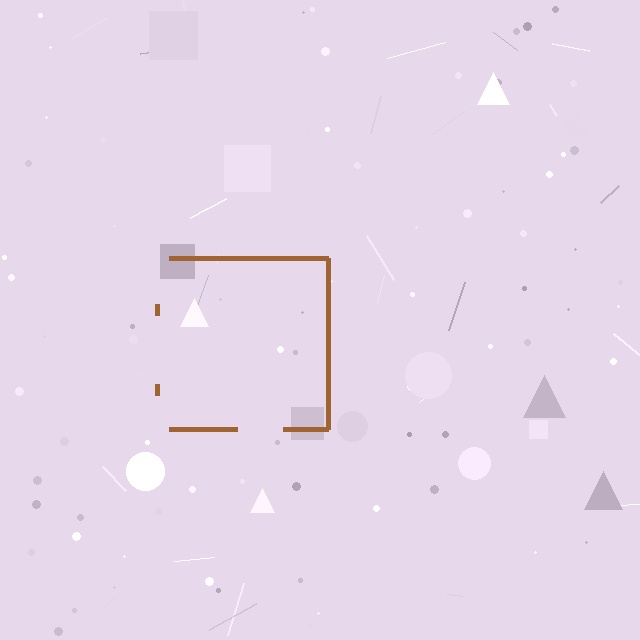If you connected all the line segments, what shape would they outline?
They would outline a square.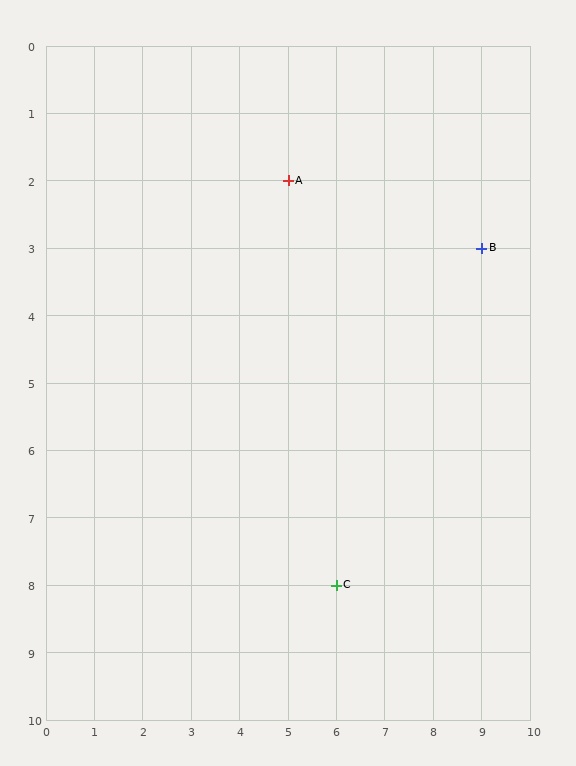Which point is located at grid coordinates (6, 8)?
Point C is at (6, 8).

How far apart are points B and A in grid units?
Points B and A are 4 columns and 1 row apart (about 4.1 grid units diagonally).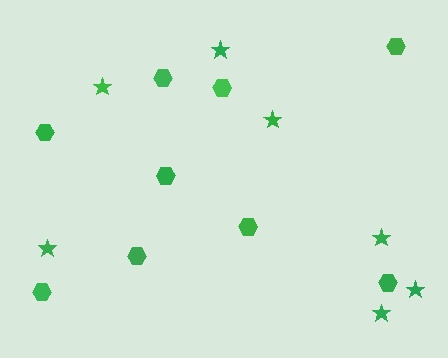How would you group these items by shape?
There are 2 groups: one group of hexagons (9) and one group of stars (7).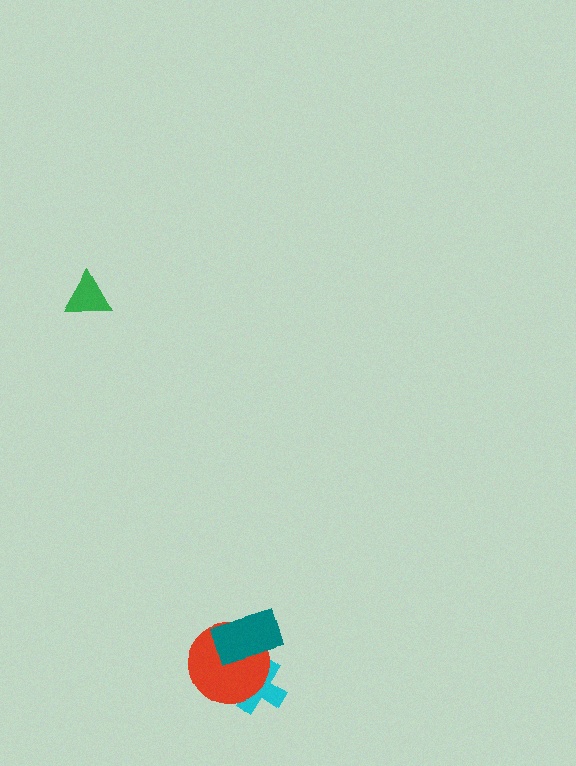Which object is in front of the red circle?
The teal rectangle is in front of the red circle.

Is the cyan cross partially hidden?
Yes, it is partially covered by another shape.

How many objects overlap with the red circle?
2 objects overlap with the red circle.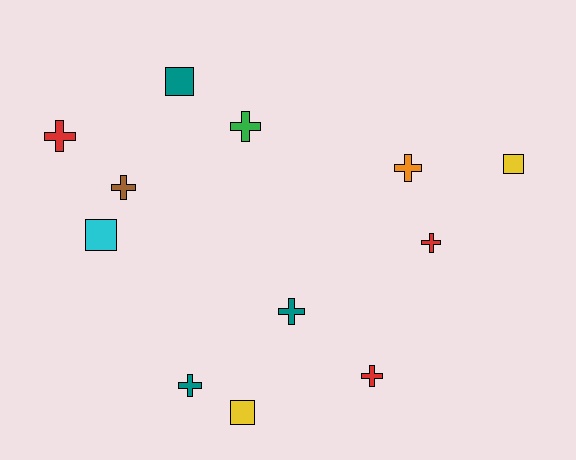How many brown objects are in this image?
There is 1 brown object.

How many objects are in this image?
There are 12 objects.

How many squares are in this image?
There are 4 squares.